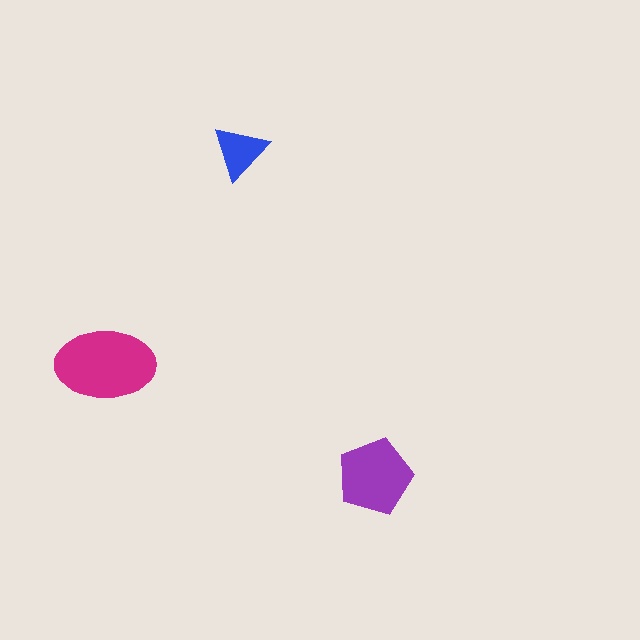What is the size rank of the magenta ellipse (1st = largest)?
1st.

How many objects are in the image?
There are 3 objects in the image.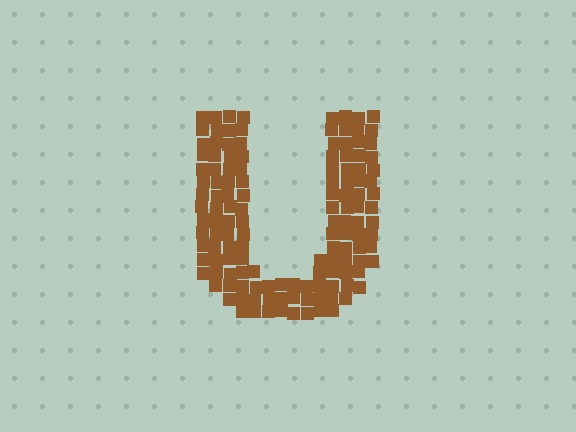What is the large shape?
The large shape is the letter U.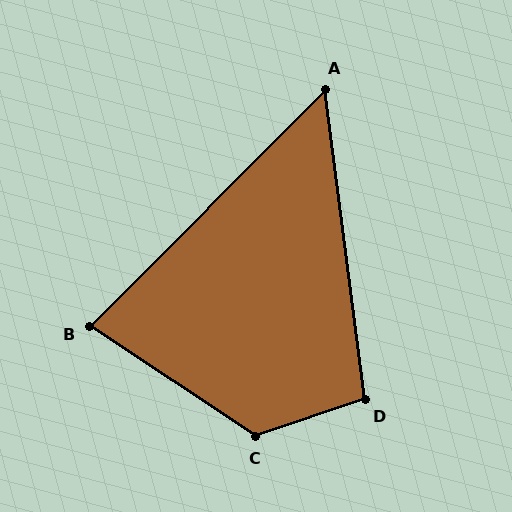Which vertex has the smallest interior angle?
A, at approximately 52 degrees.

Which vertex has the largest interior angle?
C, at approximately 128 degrees.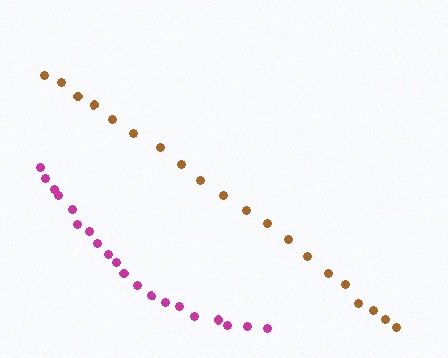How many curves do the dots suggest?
There are 2 distinct paths.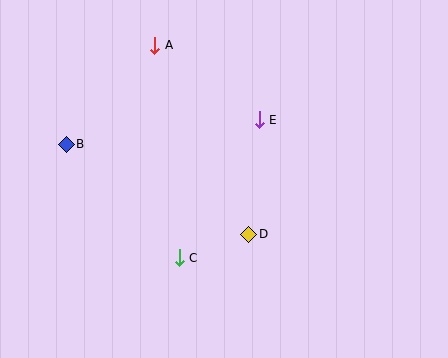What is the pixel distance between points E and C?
The distance between E and C is 160 pixels.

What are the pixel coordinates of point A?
Point A is at (155, 45).